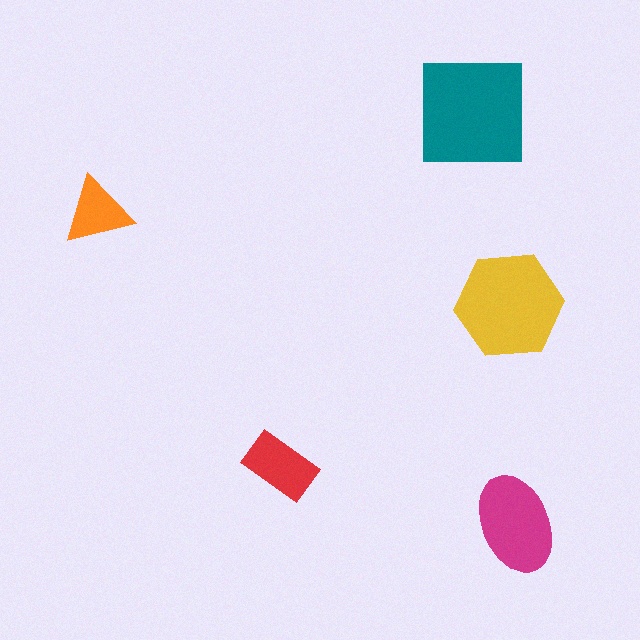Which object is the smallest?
The orange triangle.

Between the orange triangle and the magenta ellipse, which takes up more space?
The magenta ellipse.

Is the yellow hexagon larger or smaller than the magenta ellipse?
Larger.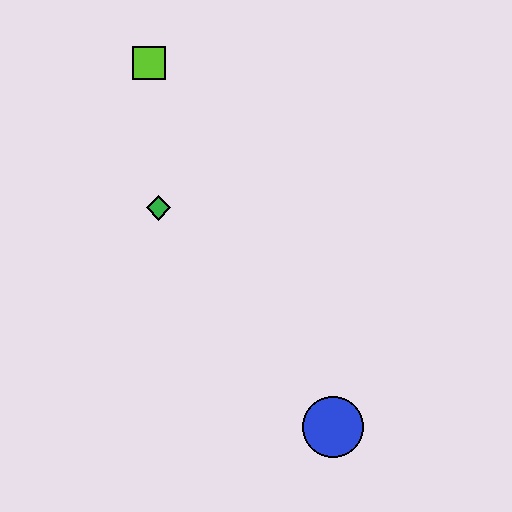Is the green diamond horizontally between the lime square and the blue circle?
Yes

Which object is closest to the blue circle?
The green diamond is closest to the blue circle.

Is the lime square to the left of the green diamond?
Yes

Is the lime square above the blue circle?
Yes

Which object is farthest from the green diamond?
The blue circle is farthest from the green diamond.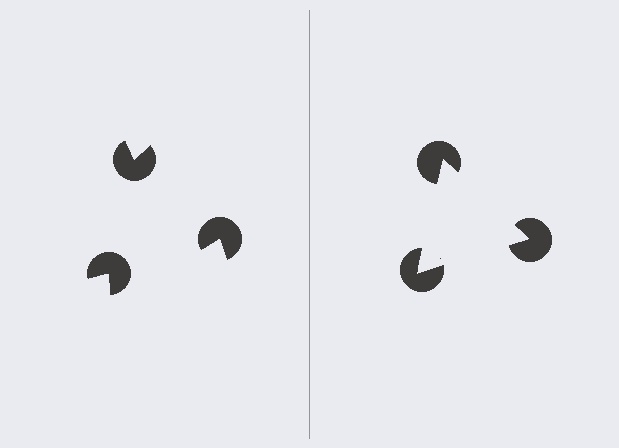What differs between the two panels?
The pac-man discs are positioned identically on both sides; only the wedge orientations differ. On the right they align to a triangle; on the left they are misaligned.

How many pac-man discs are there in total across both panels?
6 — 3 on each side.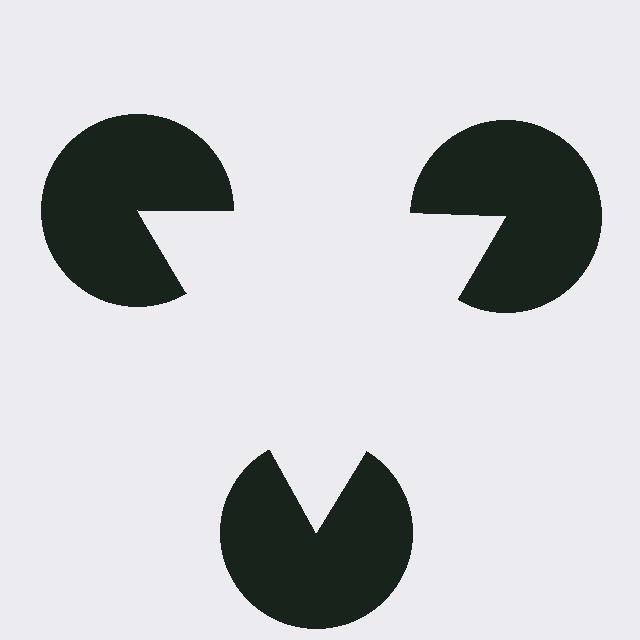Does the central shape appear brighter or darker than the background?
It typically appears slightly brighter than the background, even though no actual brightness change is drawn.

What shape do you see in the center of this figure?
An illusory triangle — its edges are inferred from the aligned wedge cuts in the pac-man discs, not physically drawn.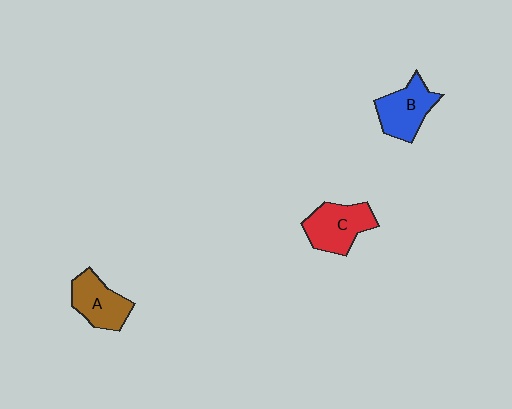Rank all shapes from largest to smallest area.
From largest to smallest: C (red), B (blue), A (brown).